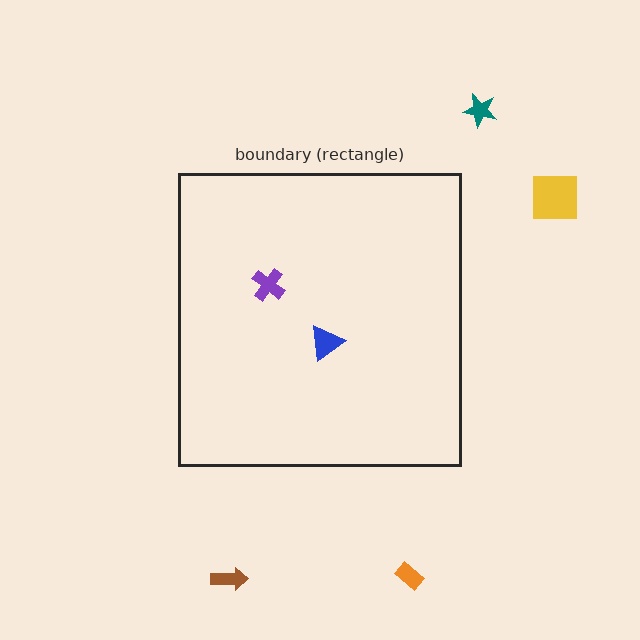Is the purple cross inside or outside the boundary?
Inside.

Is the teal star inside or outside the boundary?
Outside.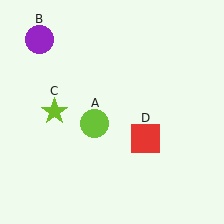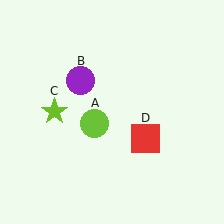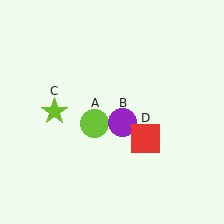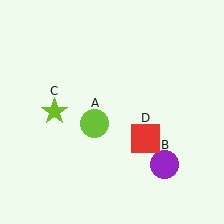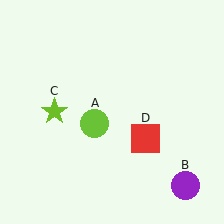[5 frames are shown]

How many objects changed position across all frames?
1 object changed position: purple circle (object B).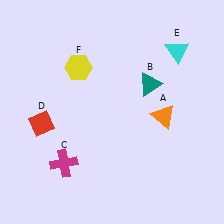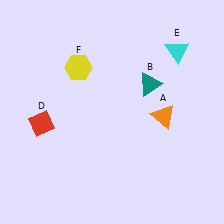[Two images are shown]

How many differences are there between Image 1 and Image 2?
There is 1 difference between the two images.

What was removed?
The magenta cross (C) was removed in Image 2.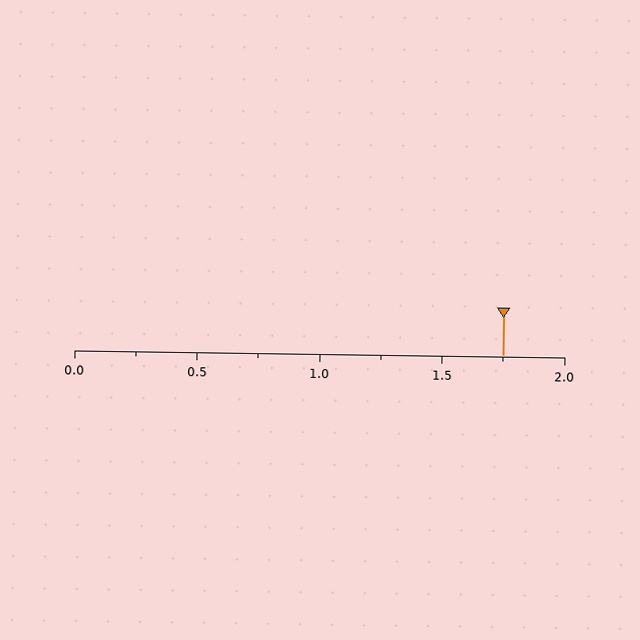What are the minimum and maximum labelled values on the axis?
The axis runs from 0.0 to 2.0.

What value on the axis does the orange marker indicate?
The marker indicates approximately 1.75.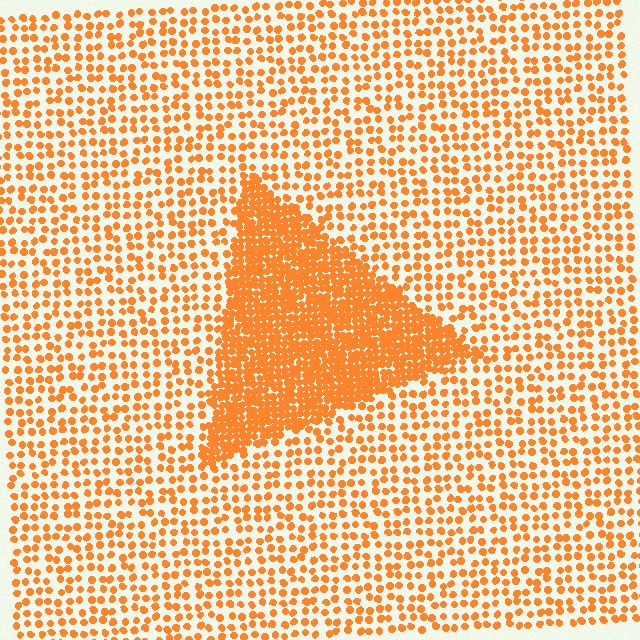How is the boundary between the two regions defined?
The boundary is defined by a change in element density (approximately 2.7x ratio). All elements are the same color, size, and shape.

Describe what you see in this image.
The image contains small orange elements arranged at two different densities. A triangle-shaped region is visible where the elements are more densely packed than the surrounding area.